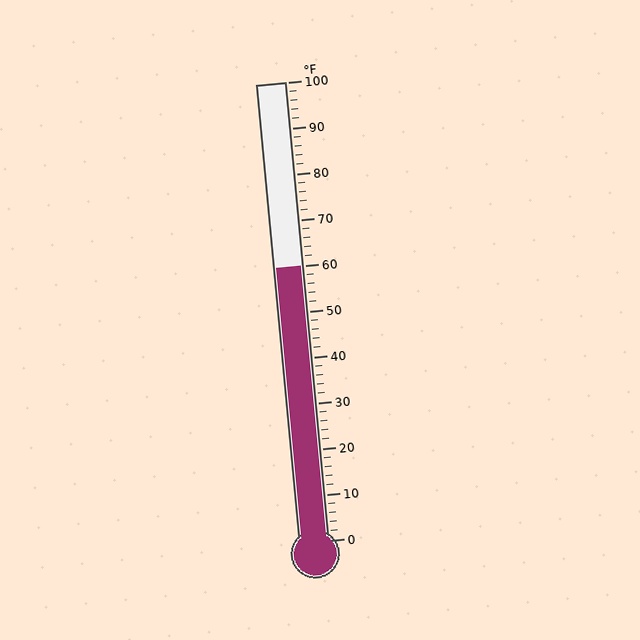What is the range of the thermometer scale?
The thermometer scale ranges from 0°F to 100°F.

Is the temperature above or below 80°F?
The temperature is below 80°F.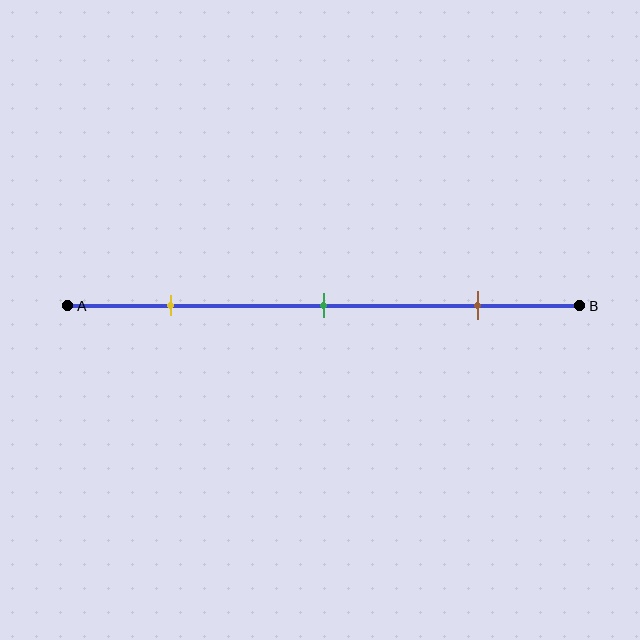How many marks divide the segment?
There are 3 marks dividing the segment.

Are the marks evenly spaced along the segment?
Yes, the marks are approximately evenly spaced.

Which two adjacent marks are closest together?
The yellow and green marks are the closest adjacent pair.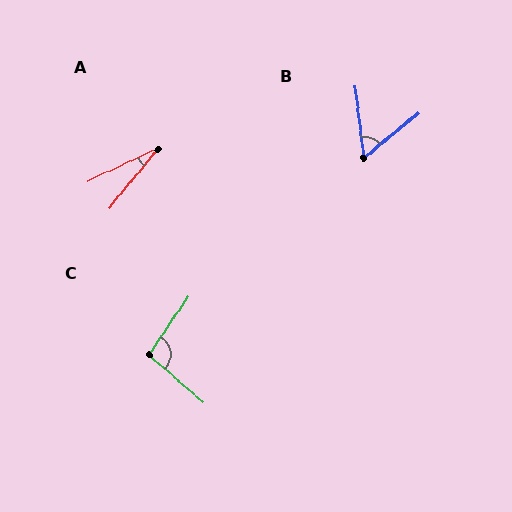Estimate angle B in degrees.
Approximately 58 degrees.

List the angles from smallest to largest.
A (25°), B (58°), C (97°).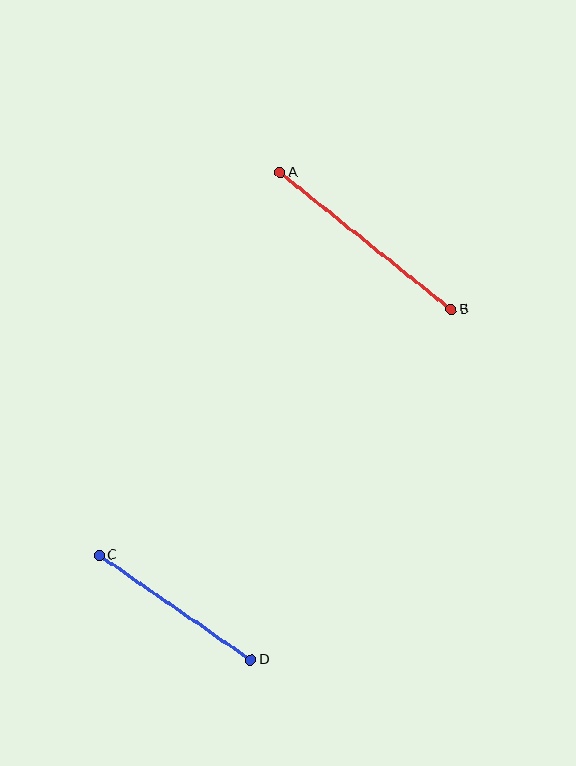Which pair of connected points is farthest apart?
Points A and B are farthest apart.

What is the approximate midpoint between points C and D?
The midpoint is at approximately (175, 607) pixels.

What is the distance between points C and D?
The distance is approximately 184 pixels.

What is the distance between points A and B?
The distance is approximately 219 pixels.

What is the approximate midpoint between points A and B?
The midpoint is at approximately (366, 241) pixels.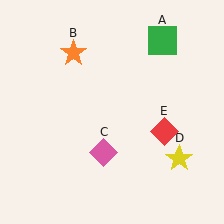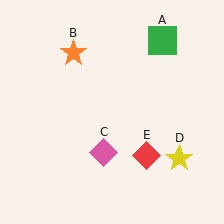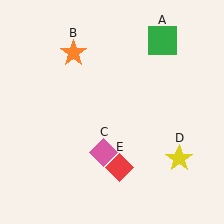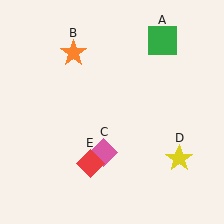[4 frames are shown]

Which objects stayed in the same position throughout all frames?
Green square (object A) and orange star (object B) and pink diamond (object C) and yellow star (object D) remained stationary.